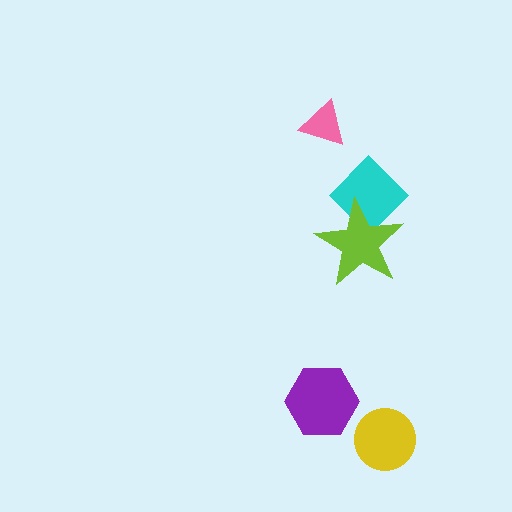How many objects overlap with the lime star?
1 object overlaps with the lime star.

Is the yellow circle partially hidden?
No, no other shape covers it.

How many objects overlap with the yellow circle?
0 objects overlap with the yellow circle.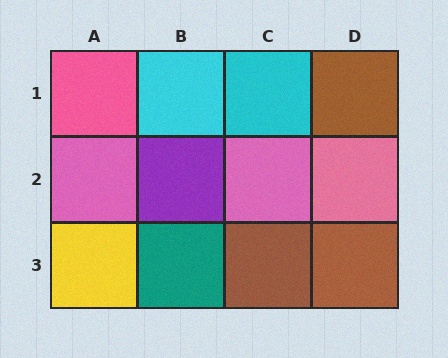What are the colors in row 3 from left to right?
Yellow, teal, brown, brown.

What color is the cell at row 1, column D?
Brown.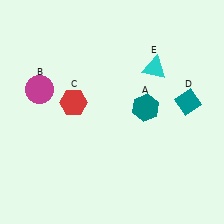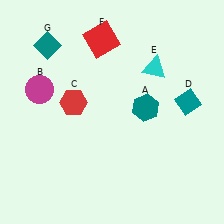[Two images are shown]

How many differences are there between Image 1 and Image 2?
There are 2 differences between the two images.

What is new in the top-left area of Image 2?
A red square (F) was added in the top-left area of Image 2.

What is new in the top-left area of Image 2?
A teal diamond (G) was added in the top-left area of Image 2.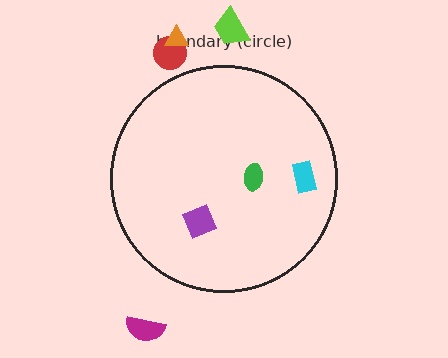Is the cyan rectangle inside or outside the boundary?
Inside.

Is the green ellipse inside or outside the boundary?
Inside.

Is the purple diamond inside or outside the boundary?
Inside.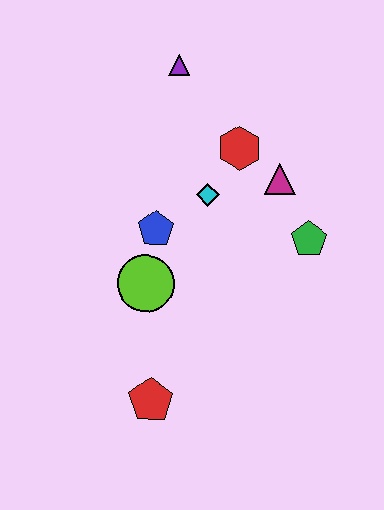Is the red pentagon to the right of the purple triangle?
No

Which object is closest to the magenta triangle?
The red hexagon is closest to the magenta triangle.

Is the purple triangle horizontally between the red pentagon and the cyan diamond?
Yes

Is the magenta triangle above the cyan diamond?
Yes